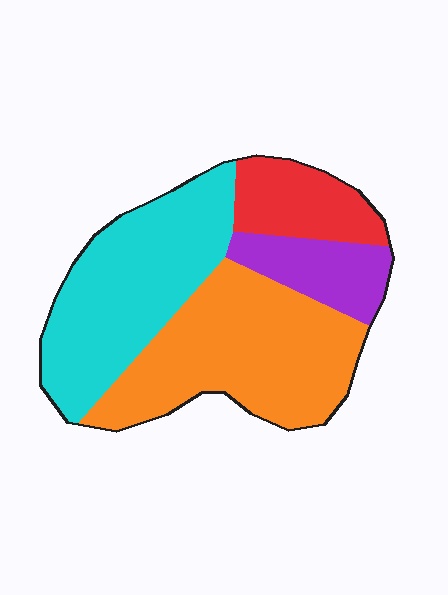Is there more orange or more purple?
Orange.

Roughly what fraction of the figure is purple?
Purple takes up about one eighth (1/8) of the figure.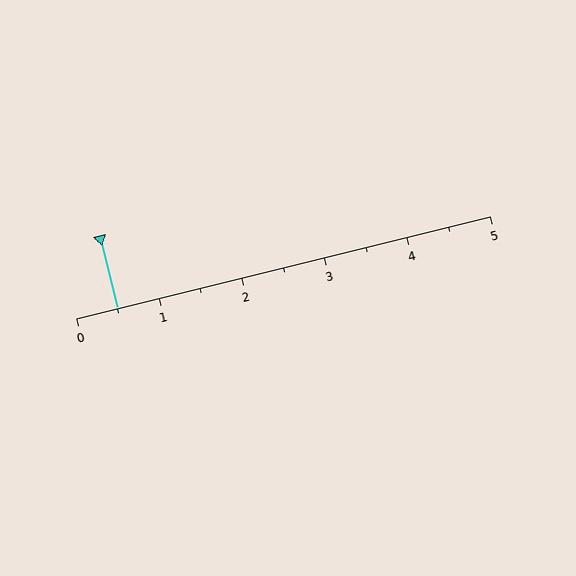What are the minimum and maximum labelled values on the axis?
The axis runs from 0 to 5.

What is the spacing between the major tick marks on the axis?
The major ticks are spaced 1 apart.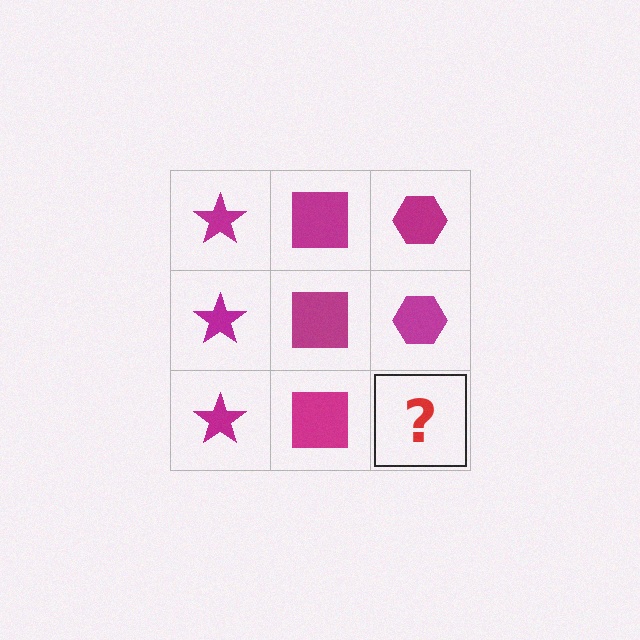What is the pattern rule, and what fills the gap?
The rule is that each column has a consistent shape. The gap should be filled with a magenta hexagon.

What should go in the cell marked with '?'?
The missing cell should contain a magenta hexagon.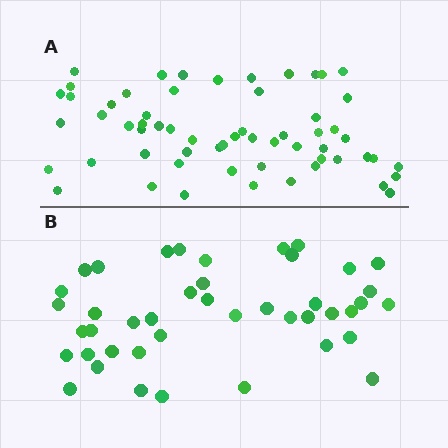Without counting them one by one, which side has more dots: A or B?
Region A (the top region) has more dots.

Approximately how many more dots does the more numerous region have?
Region A has approximately 15 more dots than region B.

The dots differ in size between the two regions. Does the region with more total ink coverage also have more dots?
No. Region B has more total ink coverage because its dots are larger, but region A actually contains more individual dots. Total area can be misleading — the number of items is what matters here.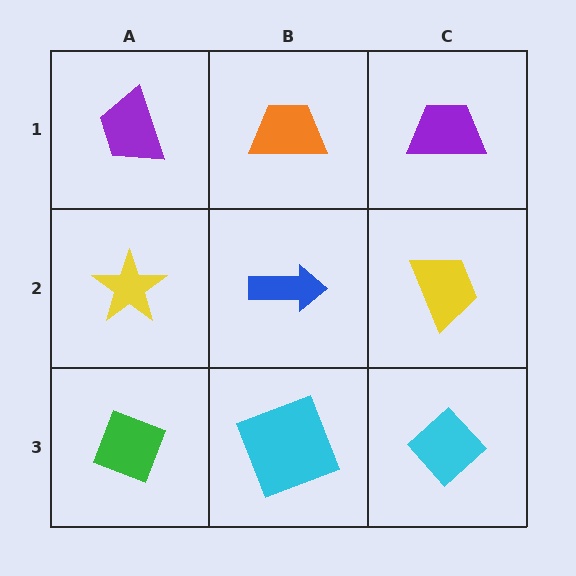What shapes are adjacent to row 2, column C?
A purple trapezoid (row 1, column C), a cyan diamond (row 3, column C), a blue arrow (row 2, column B).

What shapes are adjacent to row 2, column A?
A purple trapezoid (row 1, column A), a green diamond (row 3, column A), a blue arrow (row 2, column B).